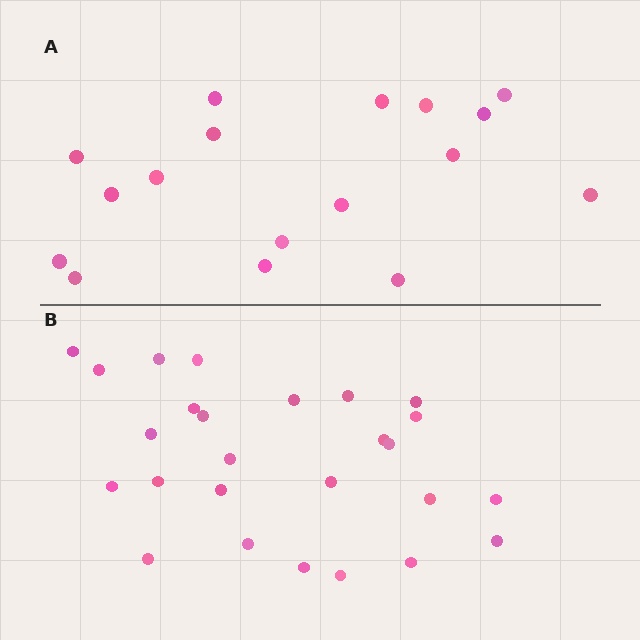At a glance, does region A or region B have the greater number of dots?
Region B (the bottom region) has more dots.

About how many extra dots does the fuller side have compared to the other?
Region B has roughly 8 or so more dots than region A.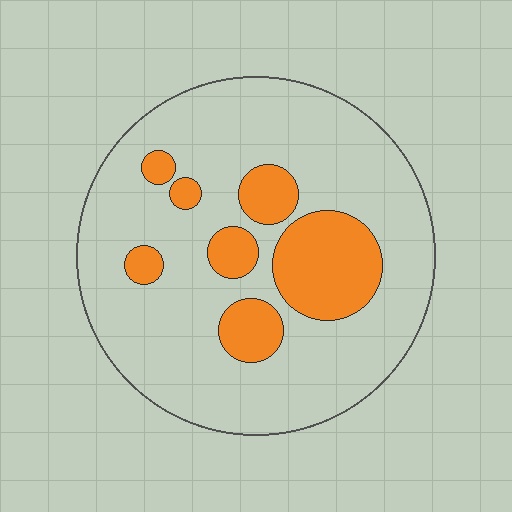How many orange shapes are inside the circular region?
7.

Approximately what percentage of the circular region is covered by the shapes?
Approximately 20%.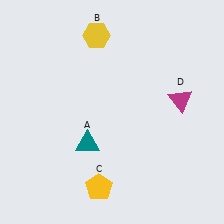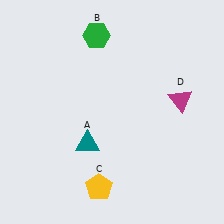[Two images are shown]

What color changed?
The hexagon (B) changed from yellow in Image 1 to green in Image 2.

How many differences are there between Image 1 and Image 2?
There is 1 difference between the two images.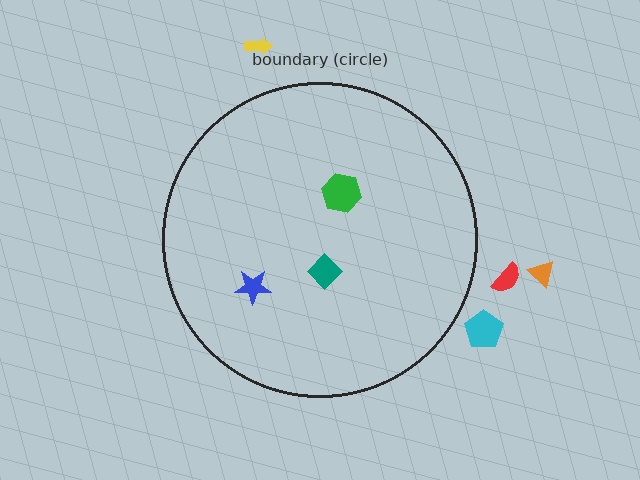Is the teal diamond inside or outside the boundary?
Inside.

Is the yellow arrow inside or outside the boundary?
Outside.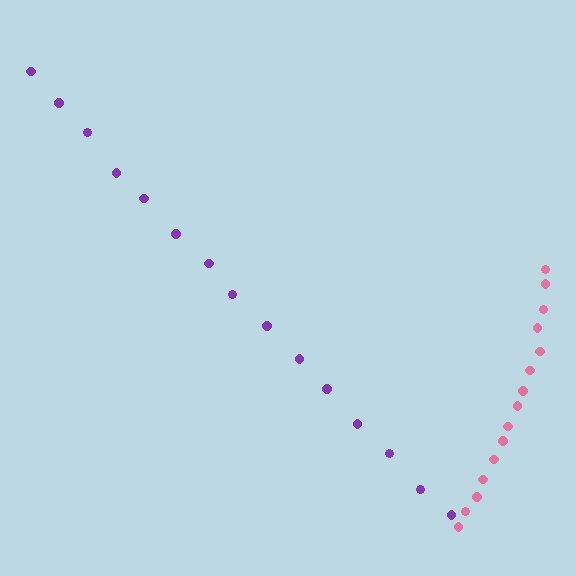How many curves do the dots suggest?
There are 2 distinct paths.